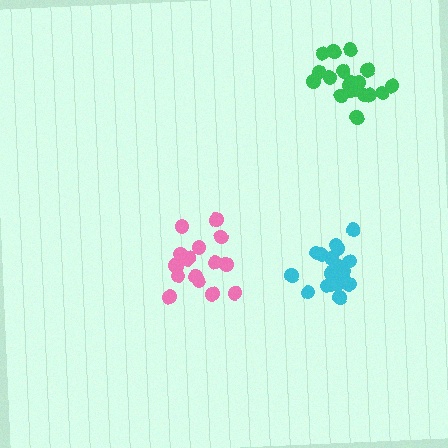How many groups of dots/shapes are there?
There are 3 groups.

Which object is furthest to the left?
The pink cluster is leftmost.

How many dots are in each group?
Group 1: 17 dots, Group 2: 19 dots, Group 3: 18 dots (54 total).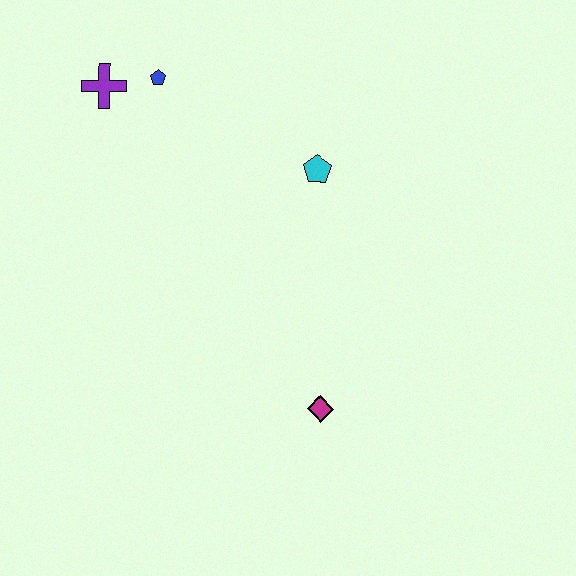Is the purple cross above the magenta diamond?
Yes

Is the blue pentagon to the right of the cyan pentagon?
No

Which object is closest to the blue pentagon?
The purple cross is closest to the blue pentagon.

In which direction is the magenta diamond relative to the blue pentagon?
The magenta diamond is below the blue pentagon.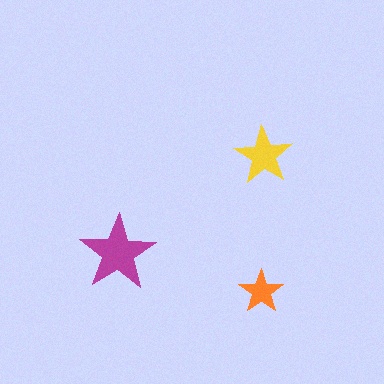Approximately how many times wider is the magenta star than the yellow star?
About 1.5 times wider.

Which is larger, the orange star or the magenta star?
The magenta one.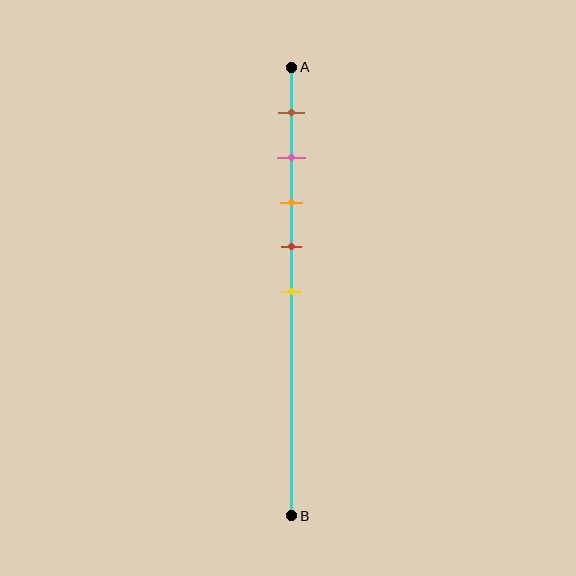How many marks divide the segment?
There are 5 marks dividing the segment.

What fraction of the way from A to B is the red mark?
The red mark is approximately 40% (0.4) of the way from A to B.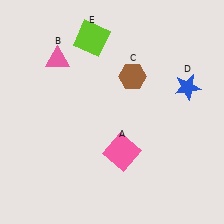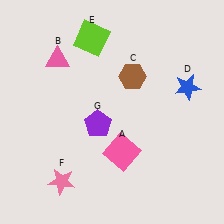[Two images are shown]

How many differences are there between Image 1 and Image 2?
There are 2 differences between the two images.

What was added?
A pink star (F), a purple pentagon (G) were added in Image 2.